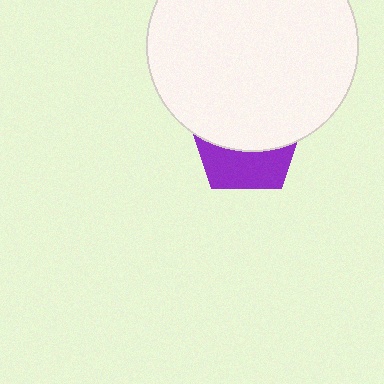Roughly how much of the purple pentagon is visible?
A small part of it is visible (roughly 41%).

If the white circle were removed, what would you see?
You would see the complete purple pentagon.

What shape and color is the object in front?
The object in front is a white circle.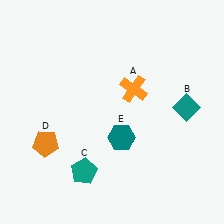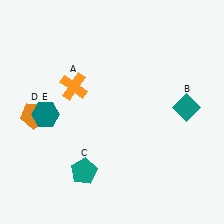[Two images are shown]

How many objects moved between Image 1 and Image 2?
3 objects moved between the two images.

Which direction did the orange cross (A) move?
The orange cross (A) moved left.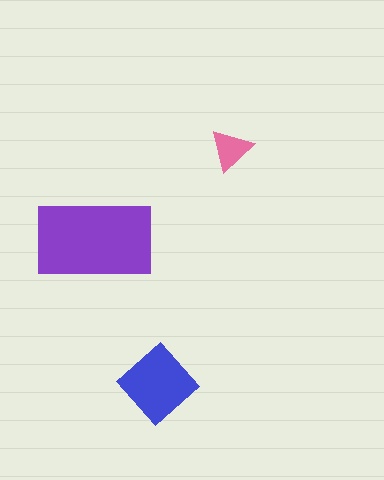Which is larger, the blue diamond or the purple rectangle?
The purple rectangle.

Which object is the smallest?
The pink triangle.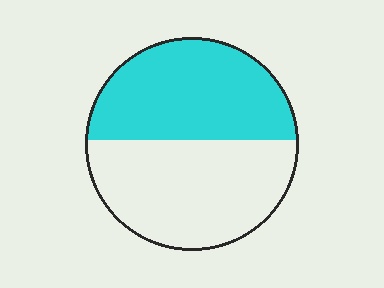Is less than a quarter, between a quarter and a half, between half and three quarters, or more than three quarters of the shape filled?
Between a quarter and a half.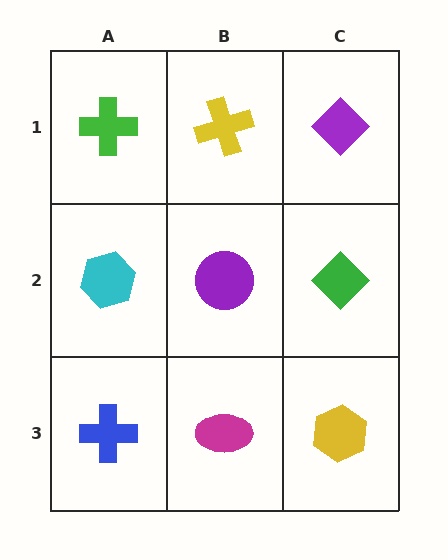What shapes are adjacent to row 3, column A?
A cyan hexagon (row 2, column A), a magenta ellipse (row 3, column B).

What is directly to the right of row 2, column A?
A purple circle.